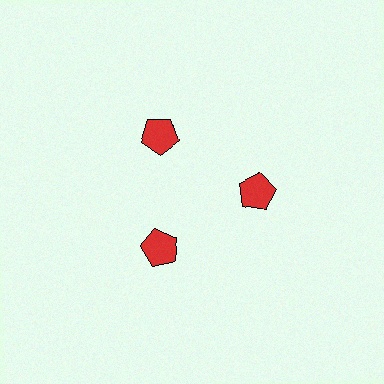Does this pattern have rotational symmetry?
Yes, this pattern has 3-fold rotational symmetry. It looks the same after rotating 120 degrees around the center.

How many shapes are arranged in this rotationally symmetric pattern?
There are 3 shapes, arranged in 3 groups of 1.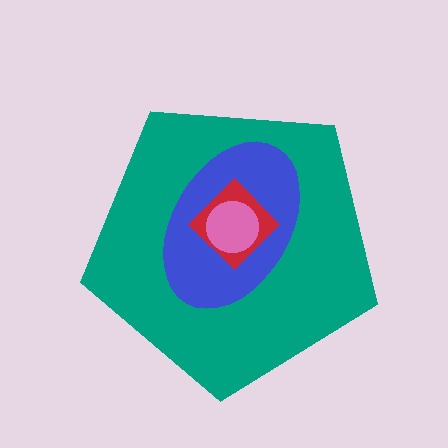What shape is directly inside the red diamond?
The pink circle.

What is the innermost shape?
The pink circle.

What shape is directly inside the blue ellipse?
The red diamond.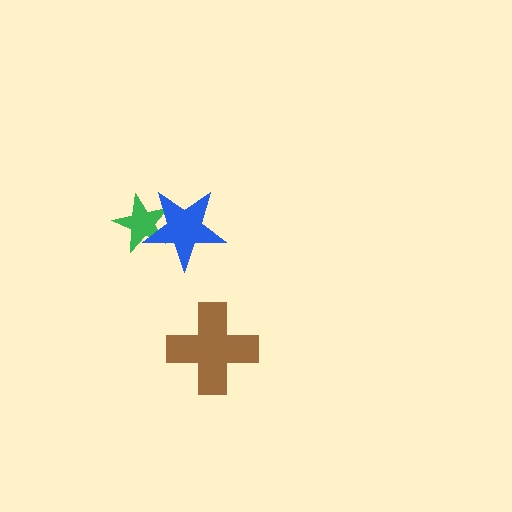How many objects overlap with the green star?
1 object overlaps with the green star.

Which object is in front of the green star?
The blue star is in front of the green star.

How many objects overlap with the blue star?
1 object overlaps with the blue star.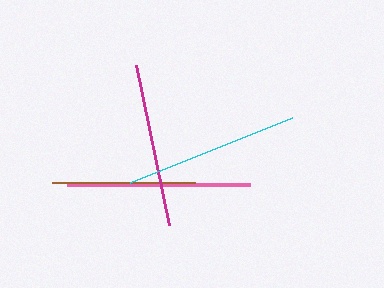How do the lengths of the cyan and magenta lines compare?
The cyan and magenta lines are approximately the same length.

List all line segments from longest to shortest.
From longest to shortest: pink, cyan, magenta, brown.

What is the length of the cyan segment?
The cyan segment is approximately 174 pixels long.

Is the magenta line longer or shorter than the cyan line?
The cyan line is longer than the magenta line.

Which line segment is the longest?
The pink line is the longest at approximately 183 pixels.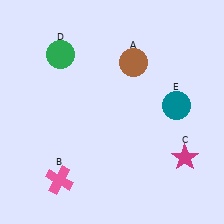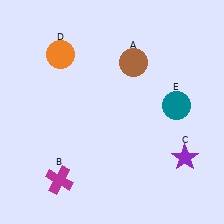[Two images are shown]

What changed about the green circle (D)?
In Image 1, D is green. In Image 2, it changed to orange.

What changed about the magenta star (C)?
In Image 1, C is magenta. In Image 2, it changed to purple.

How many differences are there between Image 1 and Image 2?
There are 3 differences between the two images.